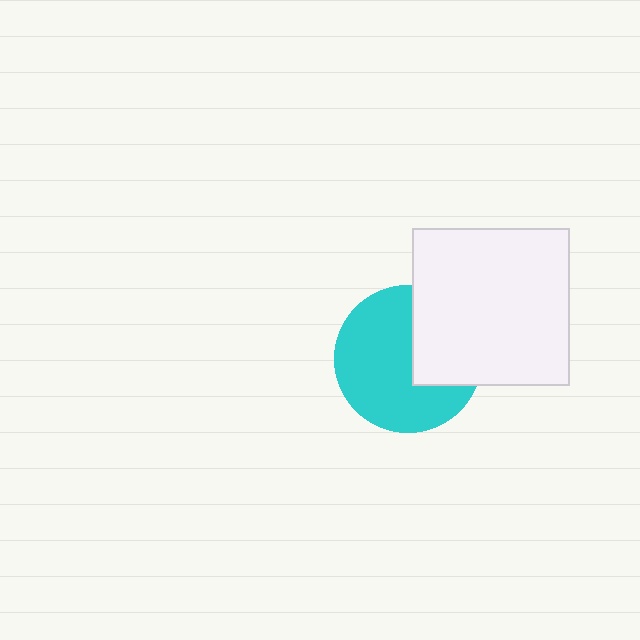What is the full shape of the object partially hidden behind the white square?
The partially hidden object is a cyan circle.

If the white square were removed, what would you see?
You would see the complete cyan circle.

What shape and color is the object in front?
The object in front is a white square.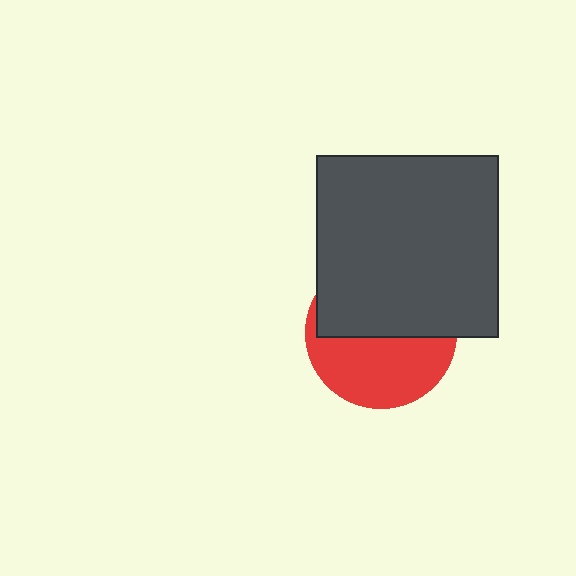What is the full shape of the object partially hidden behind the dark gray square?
The partially hidden object is a red circle.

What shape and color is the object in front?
The object in front is a dark gray square.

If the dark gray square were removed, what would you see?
You would see the complete red circle.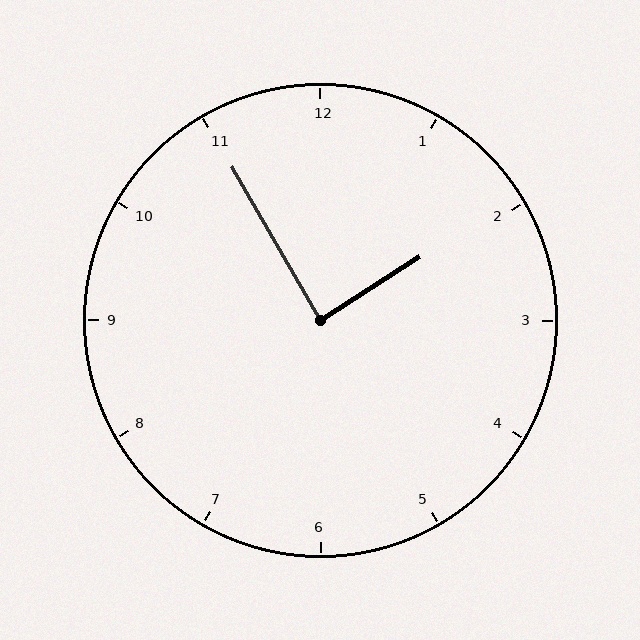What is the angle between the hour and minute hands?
Approximately 88 degrees.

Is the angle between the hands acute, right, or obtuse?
It is right.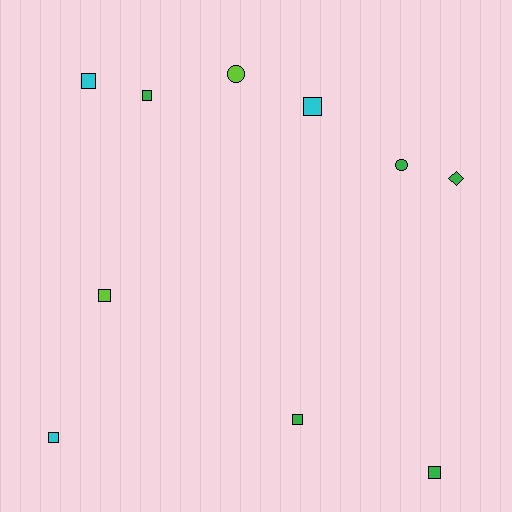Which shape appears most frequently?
Square, with 7 objects.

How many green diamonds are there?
There is 1 green diamond.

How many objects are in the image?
There are 10 objects.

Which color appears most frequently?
Green, with 5 objects.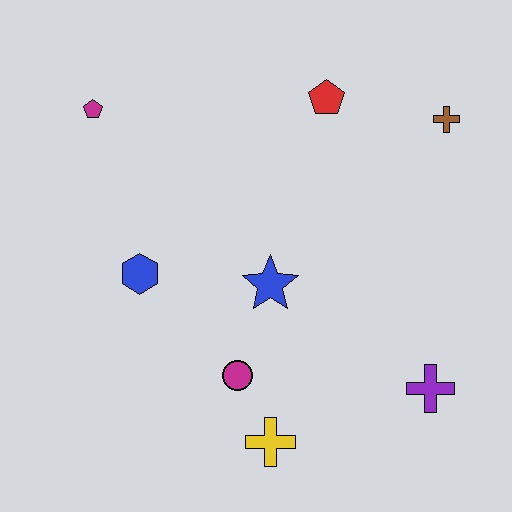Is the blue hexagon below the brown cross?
Yes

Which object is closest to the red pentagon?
The brown cross is closest to the red pentagon.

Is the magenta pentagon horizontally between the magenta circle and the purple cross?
No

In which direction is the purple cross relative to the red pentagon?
The purple cross is below the red pentagon.